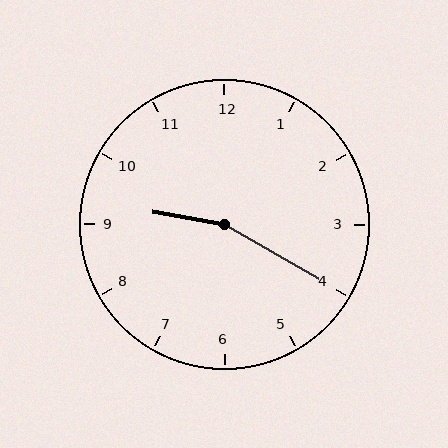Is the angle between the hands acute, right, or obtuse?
It is obtuse.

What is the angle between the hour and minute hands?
Approximately 160 degrees.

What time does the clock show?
9:20.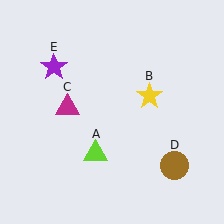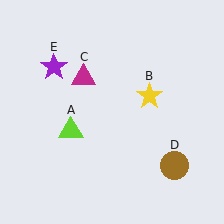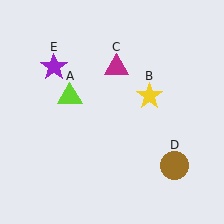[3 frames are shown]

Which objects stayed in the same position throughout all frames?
Yellow star (object B) and brown circle (object D) and purple star (object E) remained stationary.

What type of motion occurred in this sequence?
The lime triangle (object A), magenta triangle (object C) rotated clockwise around the center of the scene.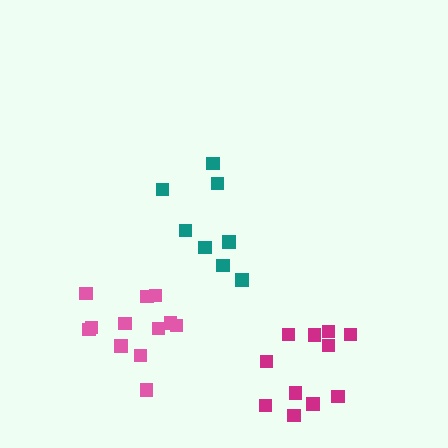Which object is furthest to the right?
The magenta cluster is rightmost.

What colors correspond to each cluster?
The clusters are colored: pink, teal, magenta.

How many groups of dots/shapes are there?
There are 3 groups.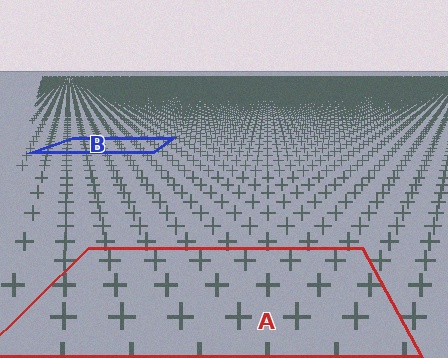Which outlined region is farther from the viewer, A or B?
Region B is farther from the viewer — the texture elements inside it appear smaller and more densely packed.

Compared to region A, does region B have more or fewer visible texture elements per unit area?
Region B has more texture elements per unit area — they are packed more densely because it is farther away.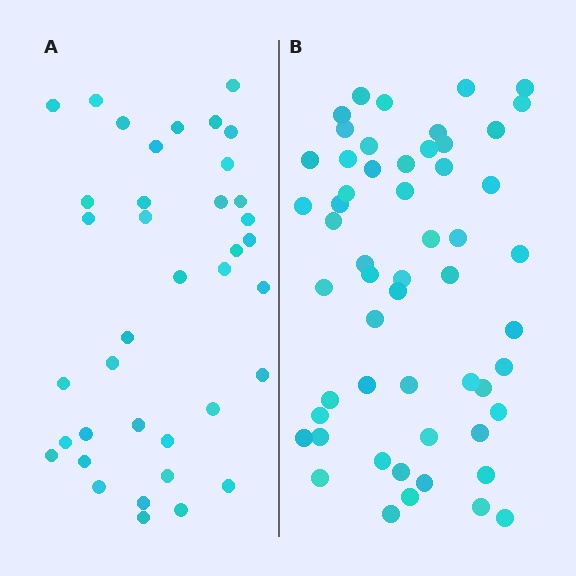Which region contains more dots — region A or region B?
Region B (the right region) has more dots.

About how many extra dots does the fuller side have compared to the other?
Region B has approximately 15 more dots than region A.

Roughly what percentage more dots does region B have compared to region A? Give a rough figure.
About 45% more.